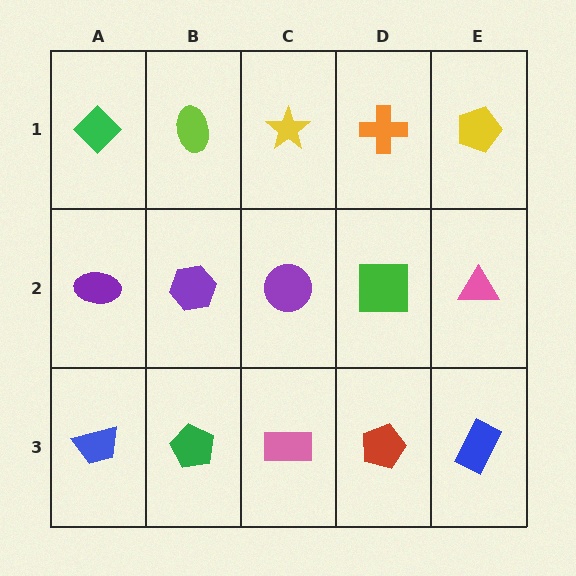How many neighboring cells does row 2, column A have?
3.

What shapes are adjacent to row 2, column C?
A yellow star (row 1, column C), a pink rectangle (row 3, column C), a purple hexagon (row 2, column B), a green square (row 2, column D).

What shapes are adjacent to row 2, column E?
A yellow pentagon (row 1, column E), a blue rectangle (row 3, column E), a green square (row 2, column D).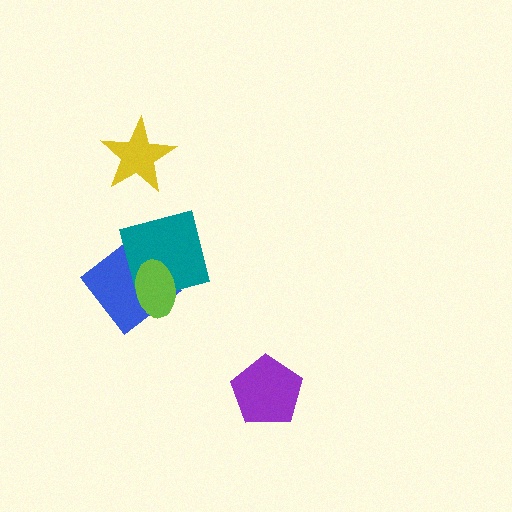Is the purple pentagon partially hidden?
No, no other shape covers it.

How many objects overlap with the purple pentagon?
0 objects overlap with the purple pentagon.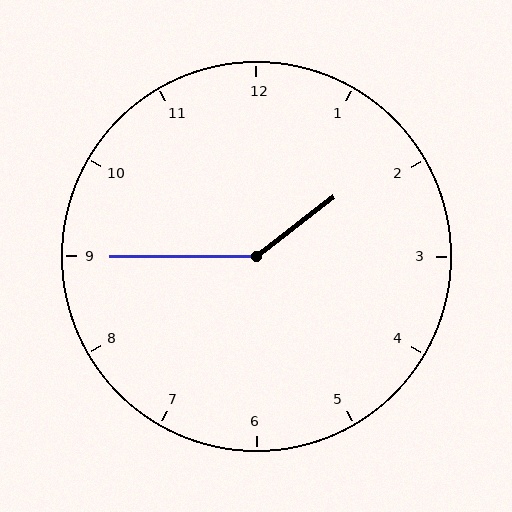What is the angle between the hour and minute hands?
Approximately 142 degrees.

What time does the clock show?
1:45.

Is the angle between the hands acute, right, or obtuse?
It is obtuse.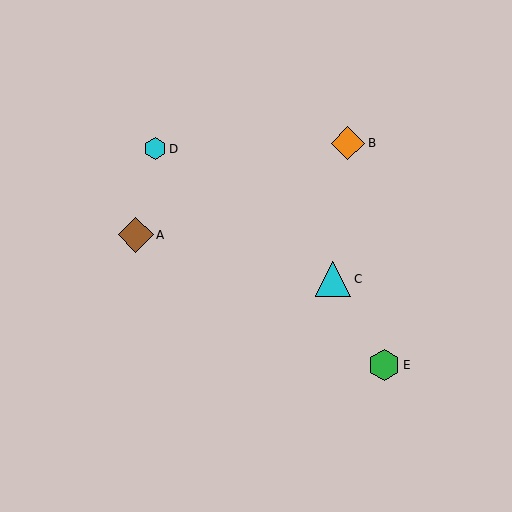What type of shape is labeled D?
Shape D is a cyan hexagon.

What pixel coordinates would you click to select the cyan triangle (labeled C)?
Click at (333, 279) to select the cyan triangle C.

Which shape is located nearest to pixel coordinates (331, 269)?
The cyan triangle (labeled C) at (333, 279) is nearest to that location.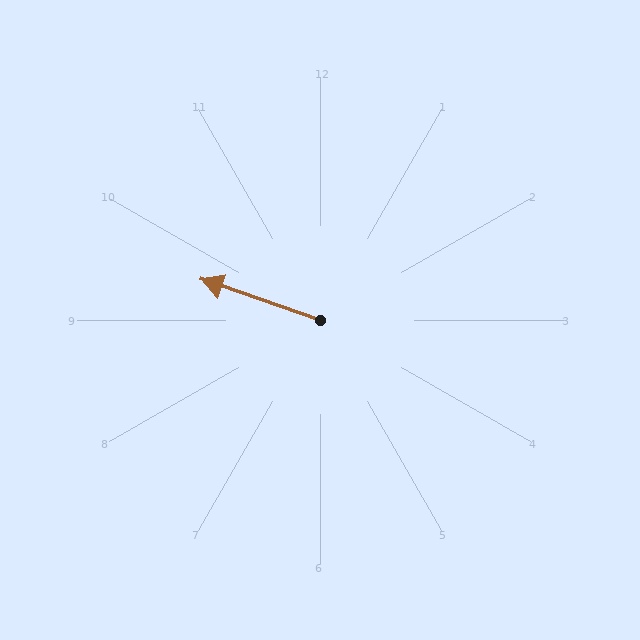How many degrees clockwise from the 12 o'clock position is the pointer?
Approximately 289 degrees.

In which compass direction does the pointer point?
West.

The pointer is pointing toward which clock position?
Roughly 10 o'clock.